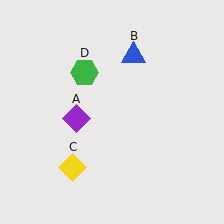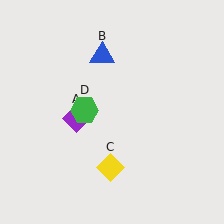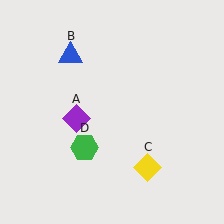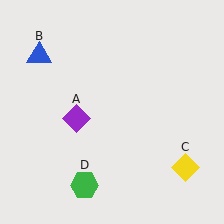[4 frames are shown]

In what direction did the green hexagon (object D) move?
The green hexagon (object D) moved down.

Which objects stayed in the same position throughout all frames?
Purple diamond (object A) remained stationary.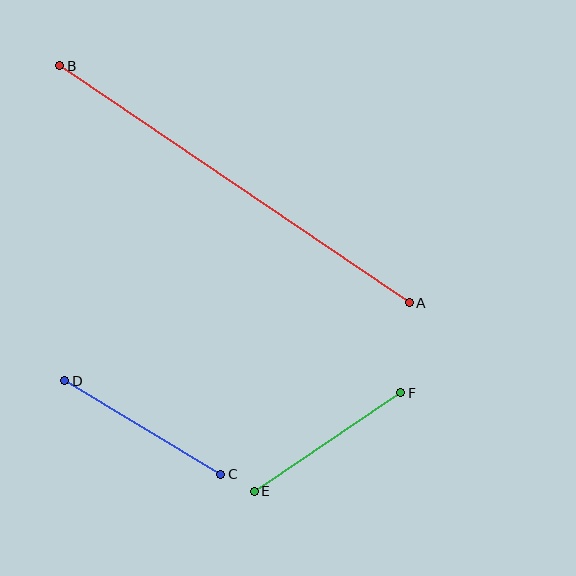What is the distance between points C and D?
The distance is approximately 182 pixels.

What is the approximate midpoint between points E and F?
The midpoint is at approximately (327, 442) pixels.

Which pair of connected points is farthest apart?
Points A and B are farthest apart.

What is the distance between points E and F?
The distance is approximately 176 pixels.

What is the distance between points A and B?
The distance is approximately 423 pixels.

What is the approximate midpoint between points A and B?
The midpoint is at approximately (234, 184) pixels.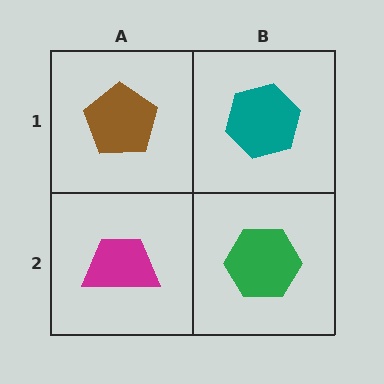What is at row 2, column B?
A green hexagon.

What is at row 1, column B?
A teal hexagon.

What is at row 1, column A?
A brown pentagon.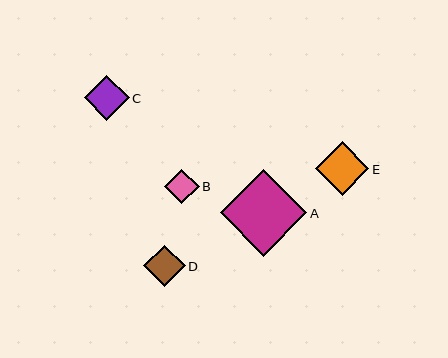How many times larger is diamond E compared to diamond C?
Diamond E is approximately 1.2 times the size of diamond C.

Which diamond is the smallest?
Diamond B is the smallest with a size of approximately 34 pixels.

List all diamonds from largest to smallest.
From largest to smallest: A, E, C, D, B.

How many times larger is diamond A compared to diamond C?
Diamond A is approximately 1.9 times the size of diamond C.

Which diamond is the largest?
Diamond A is the largest with a size of approximately 86 pixels.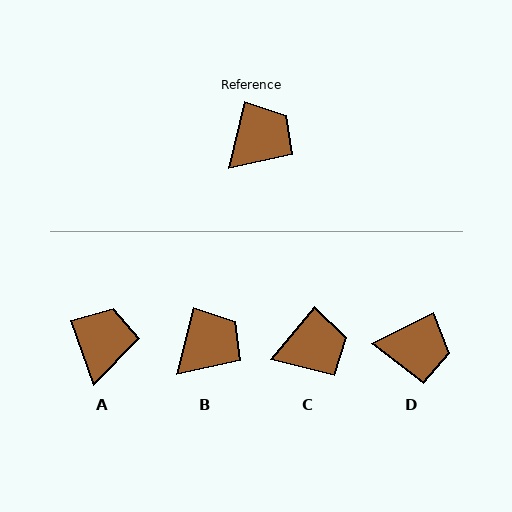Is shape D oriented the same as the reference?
No, it is off by about 50 degrees.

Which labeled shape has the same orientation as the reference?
B.